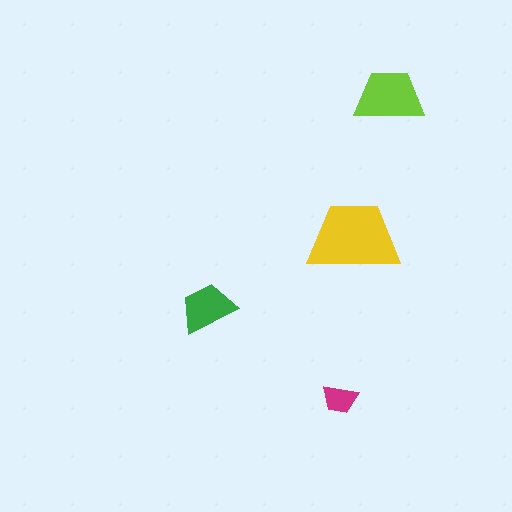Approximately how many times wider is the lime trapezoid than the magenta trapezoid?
About 2 times wider.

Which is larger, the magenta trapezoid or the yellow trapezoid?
The yellow one.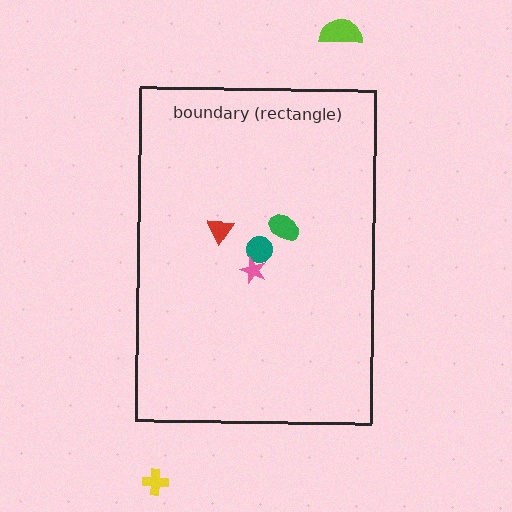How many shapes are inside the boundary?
4 inside, 2 outside.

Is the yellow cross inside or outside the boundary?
Outside.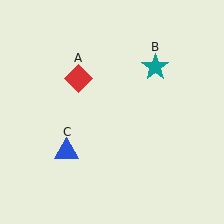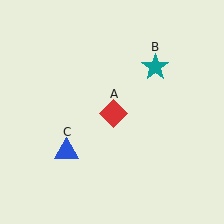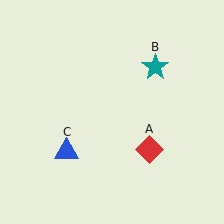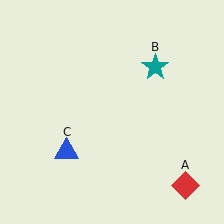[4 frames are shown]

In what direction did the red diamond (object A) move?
The red diamond (object A) moved down and to the right.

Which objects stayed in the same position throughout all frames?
Teal star (object B) and blue triangle (object C) remained stationary.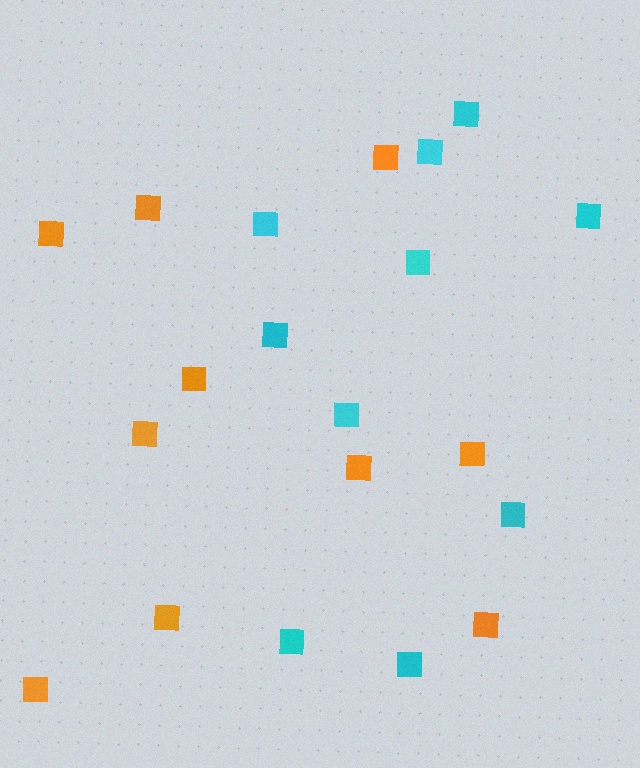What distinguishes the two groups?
There are 2 groups: one group of orange squares (10) and one group of cyan squares (10).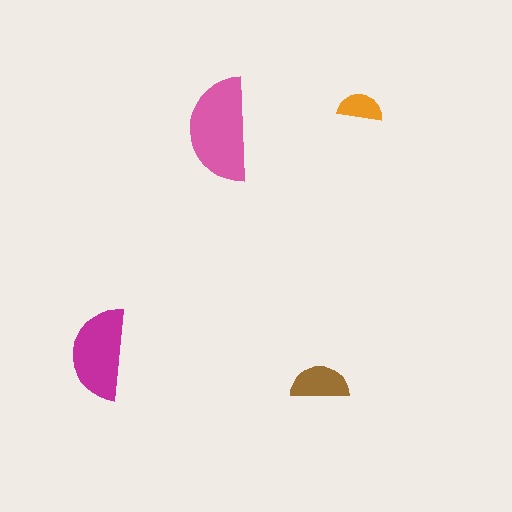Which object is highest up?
The orange semicircle is topmost.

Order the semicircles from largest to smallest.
the pink one, the magenta one, the brown one, the orange one.